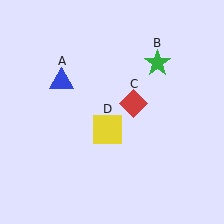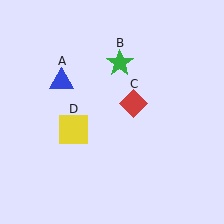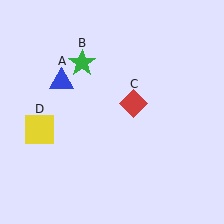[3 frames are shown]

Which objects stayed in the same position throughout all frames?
Blue triangle (object A) and red diamond (object C) remained stationary.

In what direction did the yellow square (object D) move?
The yellow square (object D) moved left.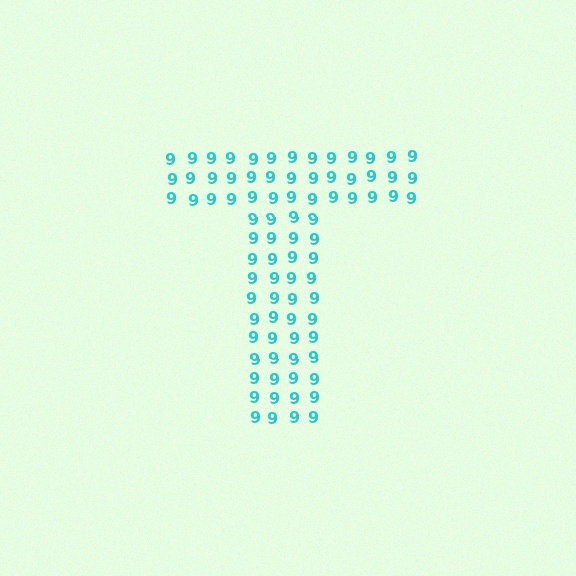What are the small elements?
The small elements are digit 9's.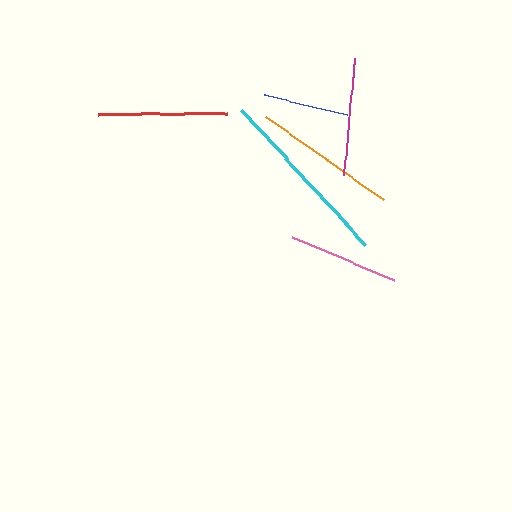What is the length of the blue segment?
The blue segment is approximately 85 pixels long.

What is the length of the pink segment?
The pink segment is approximately 111 pixels long.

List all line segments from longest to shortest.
From longest to shortest: cyan, orange, red, magenta, pink, blue.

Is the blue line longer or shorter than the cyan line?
The cyan line is longer than the blue line.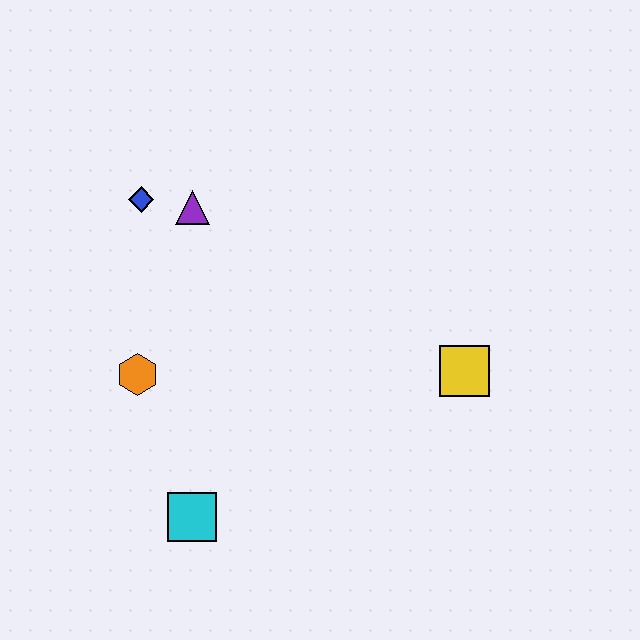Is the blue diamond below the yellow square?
No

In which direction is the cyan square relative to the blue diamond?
The cyan square is below the blue diamond.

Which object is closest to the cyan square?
The orange hexagon is closest to the cyan square.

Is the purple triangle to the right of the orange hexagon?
Yes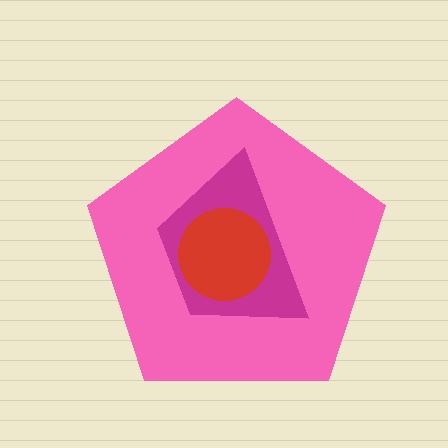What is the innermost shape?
The red circle.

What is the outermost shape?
The pink pentagon.